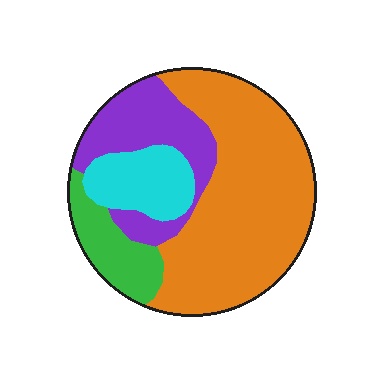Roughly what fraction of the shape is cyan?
Cyan covers 13% of the shape.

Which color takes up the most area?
Orange, at roughly 55%.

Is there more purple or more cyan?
Purple.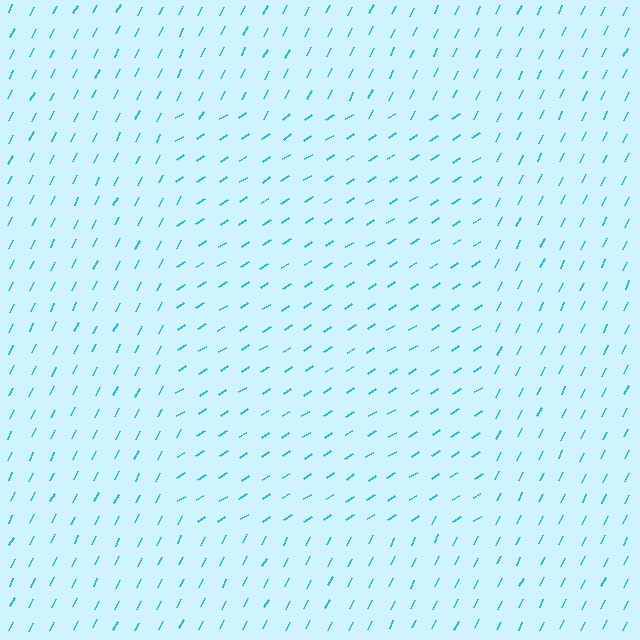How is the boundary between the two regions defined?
The boundary is defined purely by a change in line orientation (approximately 31 degrees difference). All lines are the same color and thickness.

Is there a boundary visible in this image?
Yes, there is a texture boundary formed by a change in line orientation.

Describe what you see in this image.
The image is filled with small cyan line segments. A rectangle region in the image has lines oriented differently from the surrounding lines, creating a visible texture boundary.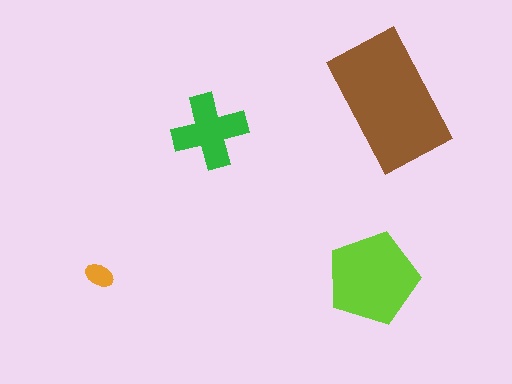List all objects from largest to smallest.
The brown rectangle, the lime pentagon, the green cross, the orange ellipse.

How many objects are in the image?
There are 4 objects in the image.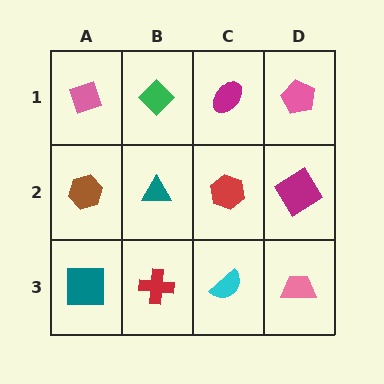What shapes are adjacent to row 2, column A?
A pink diamond (row 1, column A), a teal square (row 3, column A), a teal triangle (row 2, column B).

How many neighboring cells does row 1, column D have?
2.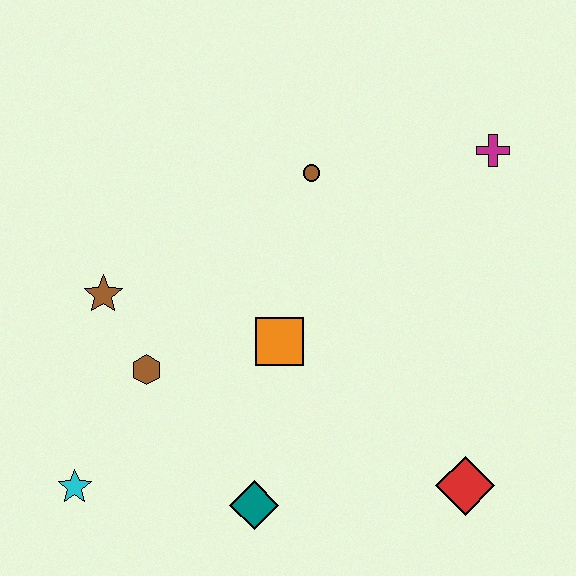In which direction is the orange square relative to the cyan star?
The orange square is to the right of the cyan star.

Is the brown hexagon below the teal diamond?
No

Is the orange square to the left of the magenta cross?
Yes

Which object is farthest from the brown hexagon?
The magenta cross is farthest from the brown hexagon.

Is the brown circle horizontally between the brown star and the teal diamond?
No